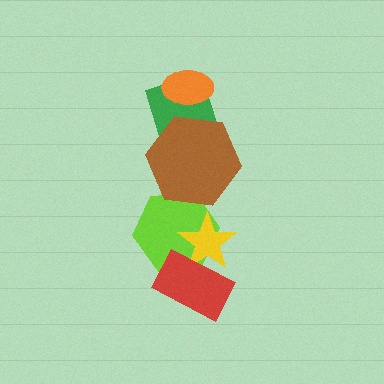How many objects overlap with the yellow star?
2 objects overlap with the yellow star.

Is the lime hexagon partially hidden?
Yes, it is partially covered by another shape.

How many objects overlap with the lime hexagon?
3 objects overlap with the lime hexagon.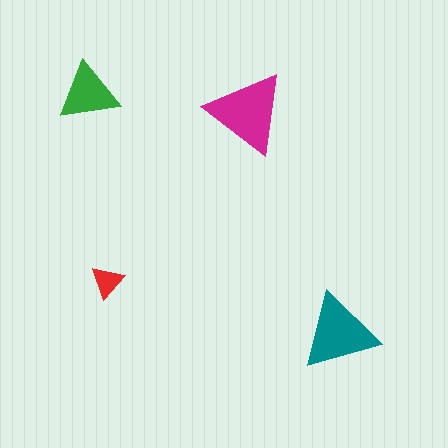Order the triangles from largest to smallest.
the magenta one, the teal one, the green one, the red one.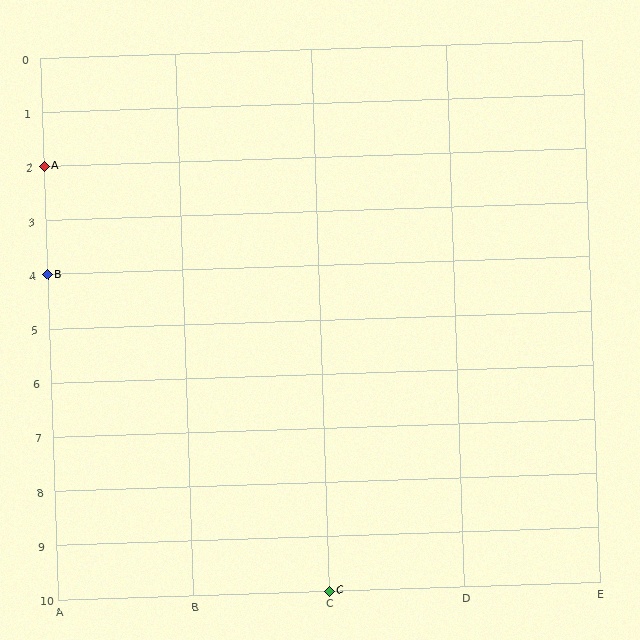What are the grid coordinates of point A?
Point A is at grid coordinates (A, 2).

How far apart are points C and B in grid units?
Points C and B are 2 columns and 6 rows apart (about 6.3 grid units diagonally).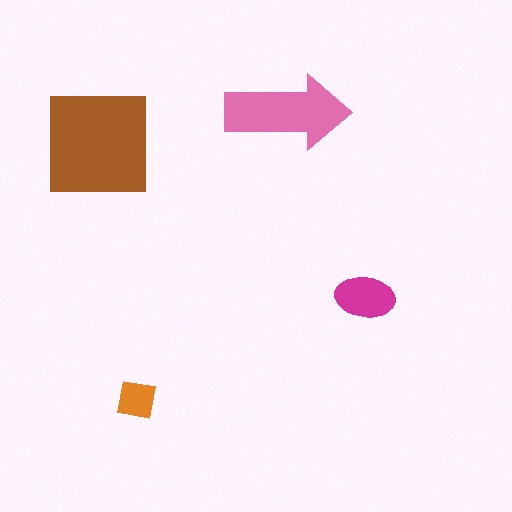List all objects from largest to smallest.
The brown square, the pink arrow, the magenta ellipse, the orange square.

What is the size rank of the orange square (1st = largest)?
4th.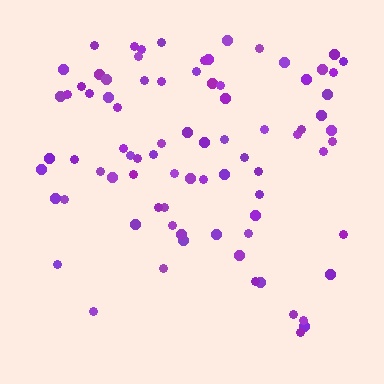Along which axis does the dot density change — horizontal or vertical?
Vertical.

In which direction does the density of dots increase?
From bottom to top, with the top side densest.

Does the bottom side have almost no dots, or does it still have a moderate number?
Still a moderate number, just noticeably fewer than the top.